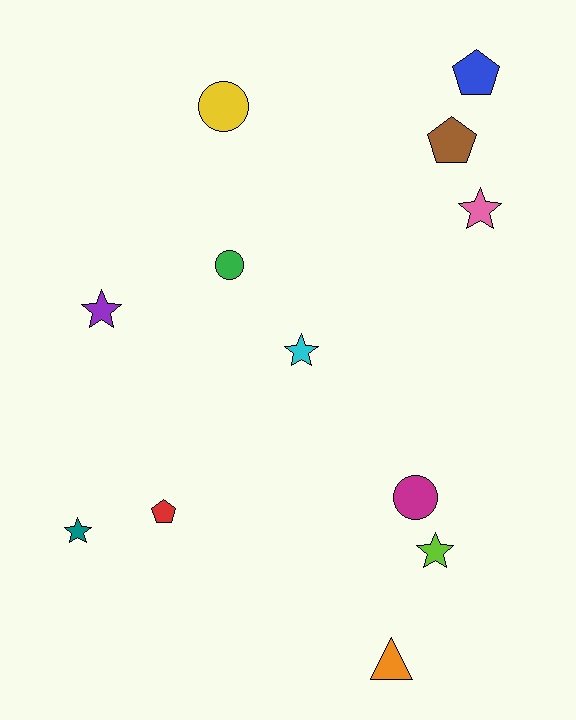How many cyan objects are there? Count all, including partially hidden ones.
There is 1 cyan object.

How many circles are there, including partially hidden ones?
There are 3 circles.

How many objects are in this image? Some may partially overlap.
There are 12 objects.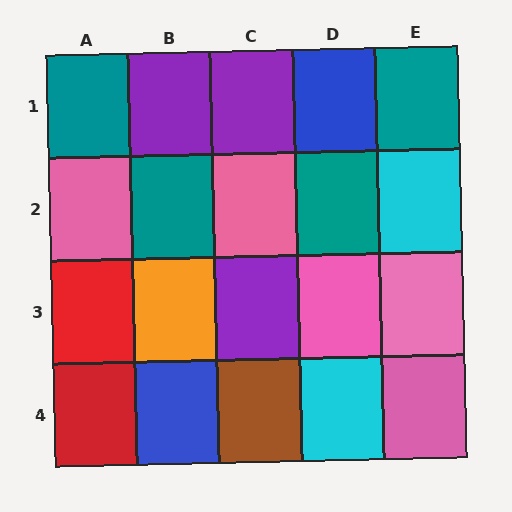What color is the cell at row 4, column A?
Red.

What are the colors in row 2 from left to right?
Pink, teal, pink, teal, cyan.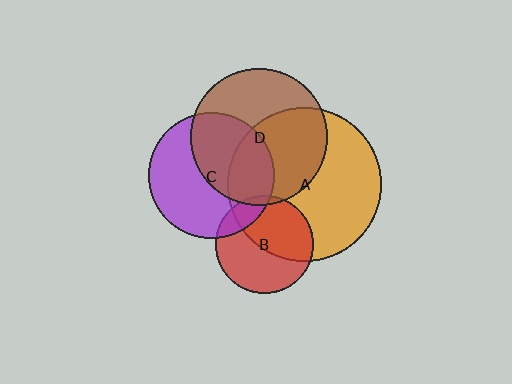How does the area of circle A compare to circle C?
Approximately 1.5 times.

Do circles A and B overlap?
Yes.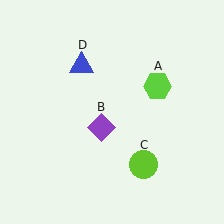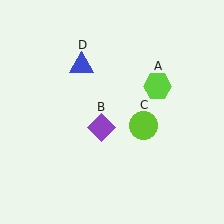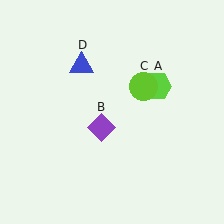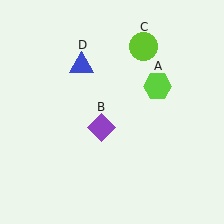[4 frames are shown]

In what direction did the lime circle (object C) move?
The lime circle (object C) moved up.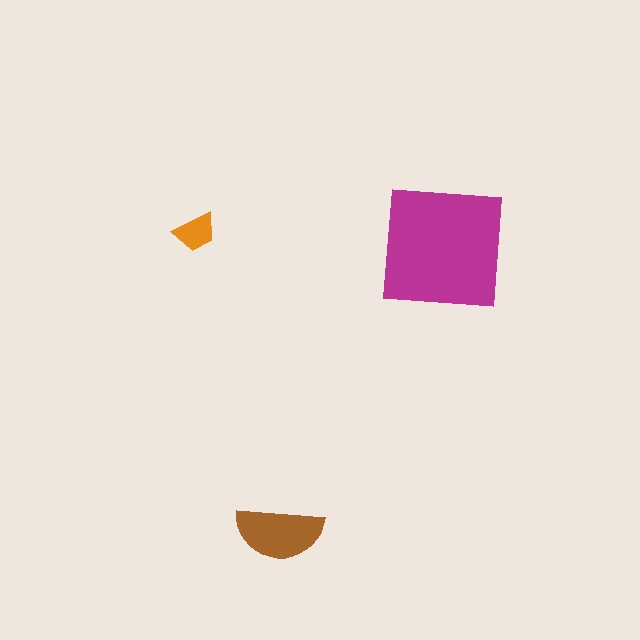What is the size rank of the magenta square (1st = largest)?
1st.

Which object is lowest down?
The brown semicircle is bottommost.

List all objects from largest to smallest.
The magenta square, the brown semicircle, the orange trapezoid.